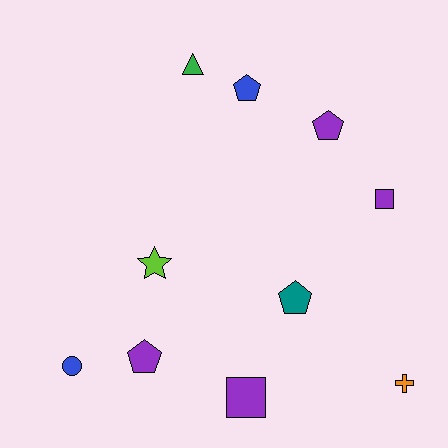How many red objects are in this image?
There are no red objects.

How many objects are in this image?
There are 10 objects.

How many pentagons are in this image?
There are 4 pentagons.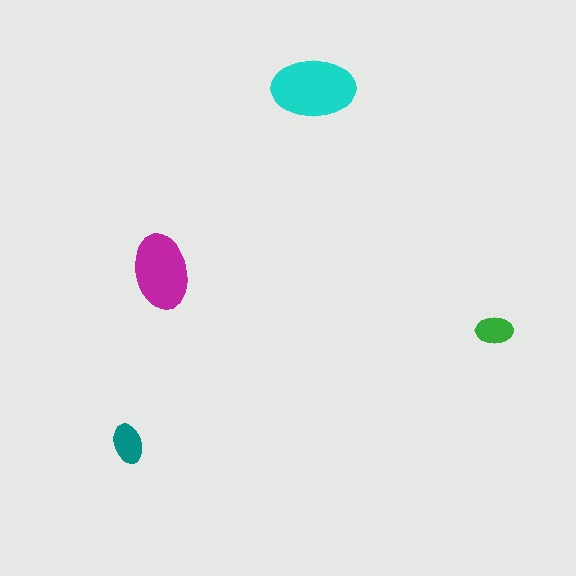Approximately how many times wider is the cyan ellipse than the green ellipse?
About 2 times wider.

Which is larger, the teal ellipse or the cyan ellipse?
The cyan one.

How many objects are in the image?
There are 4 objects in the image.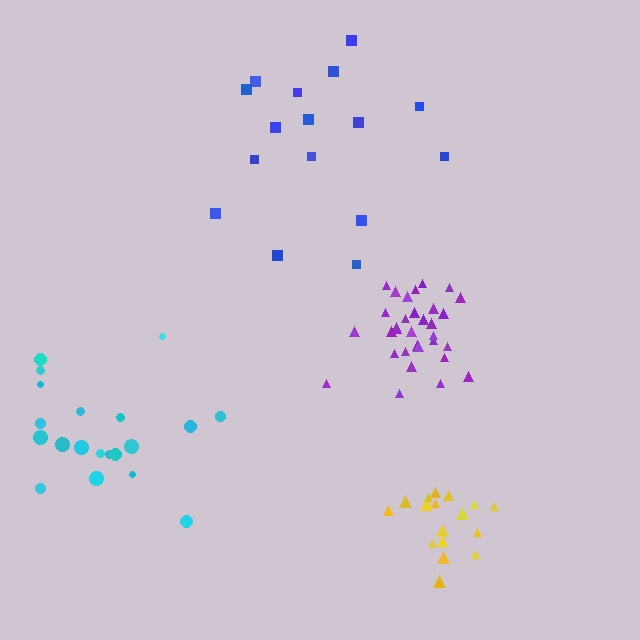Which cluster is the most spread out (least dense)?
Blue.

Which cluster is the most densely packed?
Purple.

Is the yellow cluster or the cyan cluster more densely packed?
Yellow.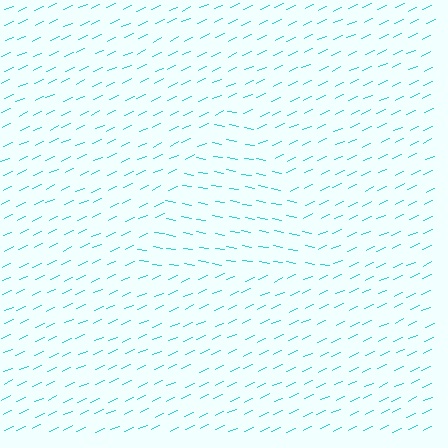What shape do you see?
I see a triangle.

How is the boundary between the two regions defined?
The boundary is defined purely by a change in line orientation (approximately 34 degrees difference). All lines are the same color and thickness.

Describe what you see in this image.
The image is filled with small cyan line segments. A triangle region in the image has lines oriented differently from the surrounding lines, creating a visible texture boundary.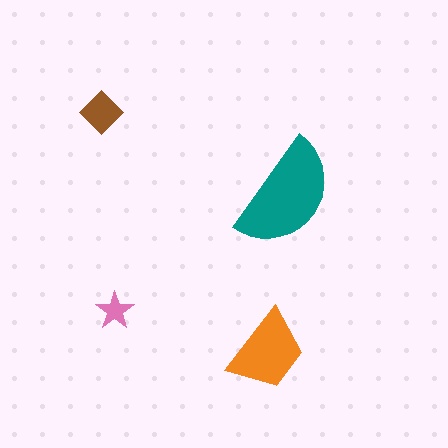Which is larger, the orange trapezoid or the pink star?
The orange trapezoid.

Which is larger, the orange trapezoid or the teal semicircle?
The teal semicircle.